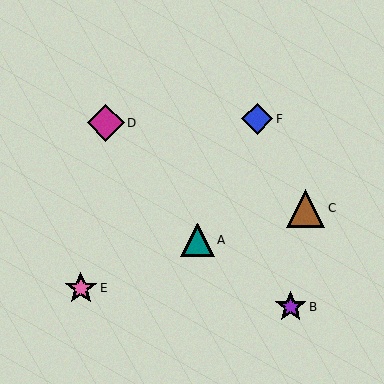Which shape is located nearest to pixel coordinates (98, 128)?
The magenta diamond (labeled D) at (106, 123) is nearest to that location.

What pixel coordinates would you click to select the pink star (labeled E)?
Click at (81, 288) to select the pink star E.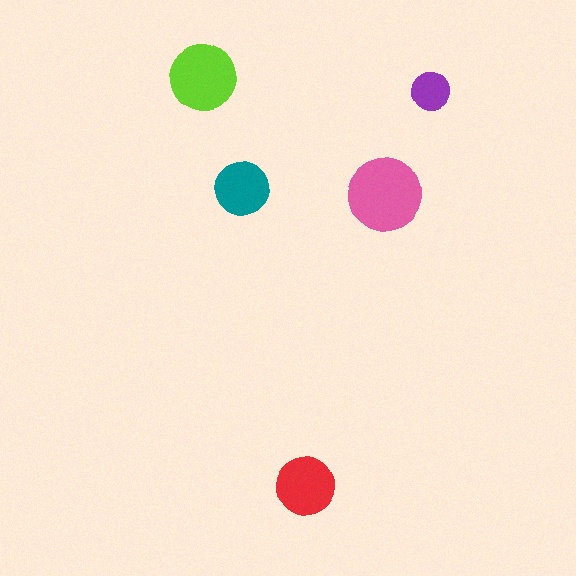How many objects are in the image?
There are 5 objects in the image.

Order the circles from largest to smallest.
the pink one, the lime one, the red one, the teal one, the purple one.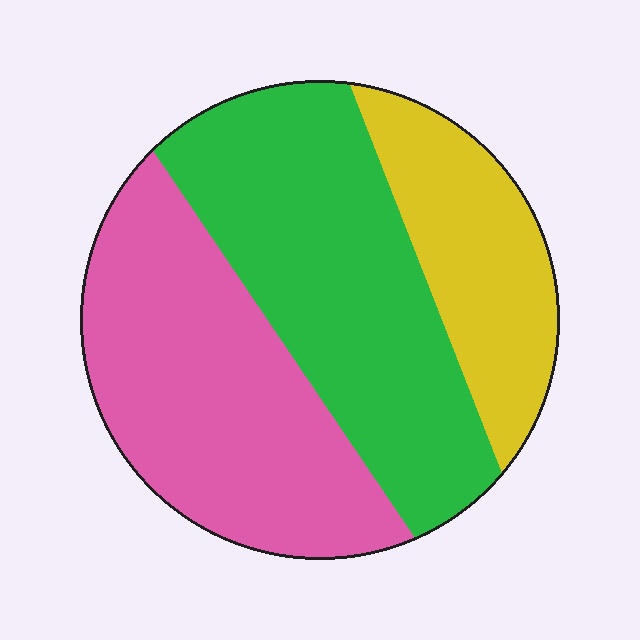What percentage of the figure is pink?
Pink takes up between a third and a half of the figure.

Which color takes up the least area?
Yellow, at roughly 20%.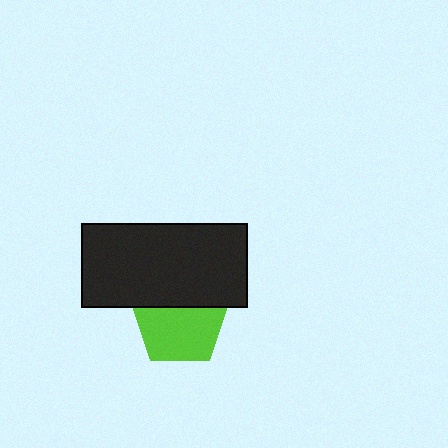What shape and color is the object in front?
The object in front is a black rectangle.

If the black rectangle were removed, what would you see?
You would see the complete lime pentagon.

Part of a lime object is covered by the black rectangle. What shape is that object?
It is a pentagon.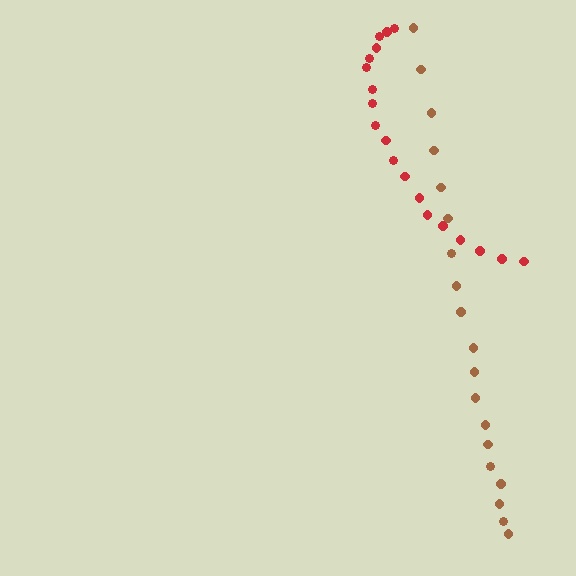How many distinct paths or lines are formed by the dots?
There are 2 distinct paths.